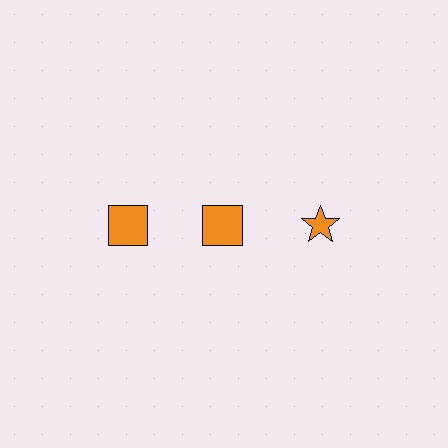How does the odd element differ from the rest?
It has a different shape: star instead of square.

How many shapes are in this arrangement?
There are 3 shapes arranged in a grid pattern.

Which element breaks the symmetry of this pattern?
The orange star in the top row, center column breaks the symmetry. All other shapes are orange squares.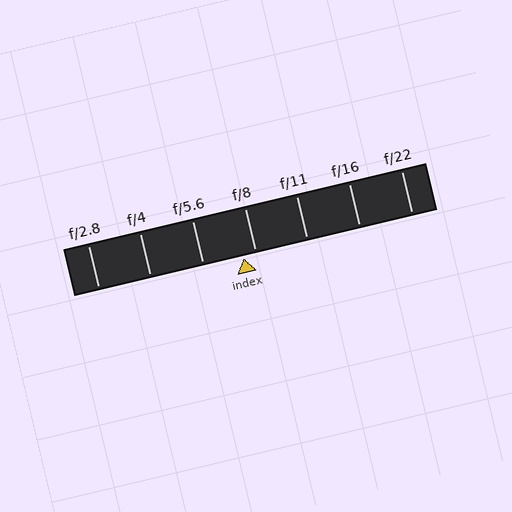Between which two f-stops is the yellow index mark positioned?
The index mark is between f/5.6 and f/8.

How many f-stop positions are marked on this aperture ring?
There are 7 f-stop positions marked.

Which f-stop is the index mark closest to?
The index mark is closest to f/8.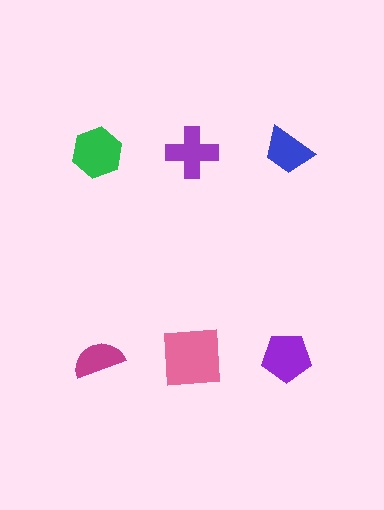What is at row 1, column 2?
A purple cross.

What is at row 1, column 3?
A blue trapezoid.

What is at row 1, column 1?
A green hexagon.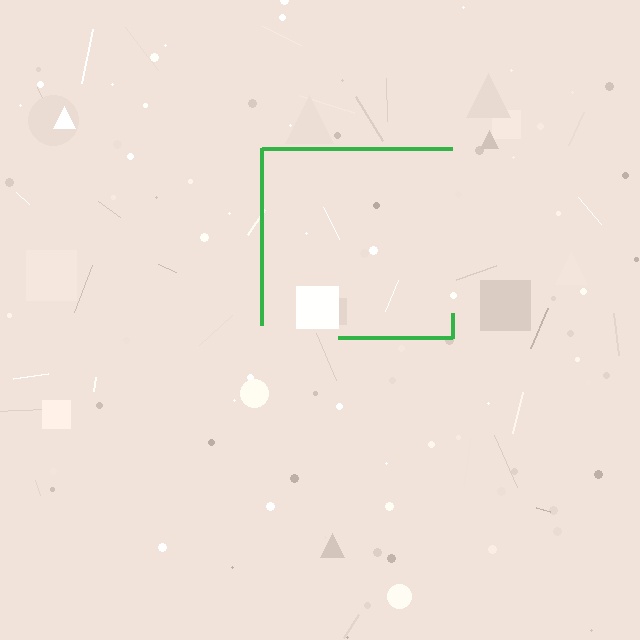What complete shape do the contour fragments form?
The contour fragments form a square.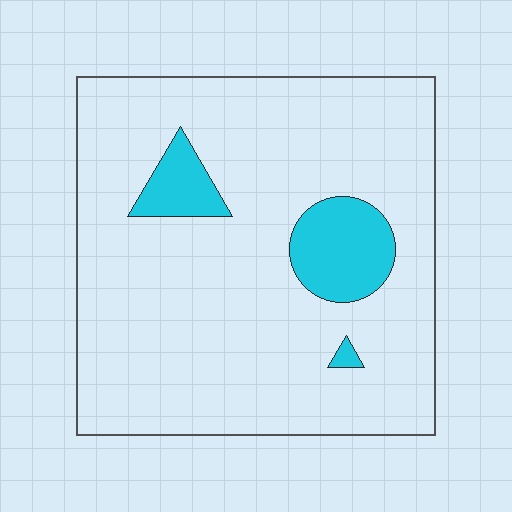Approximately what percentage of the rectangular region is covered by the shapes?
Approximately 10%.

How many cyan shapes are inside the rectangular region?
3.